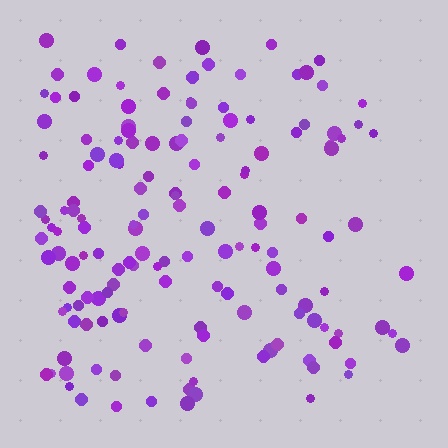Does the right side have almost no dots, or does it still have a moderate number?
Still a moderate number, just noticeably fewer than the left.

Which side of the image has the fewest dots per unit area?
The right.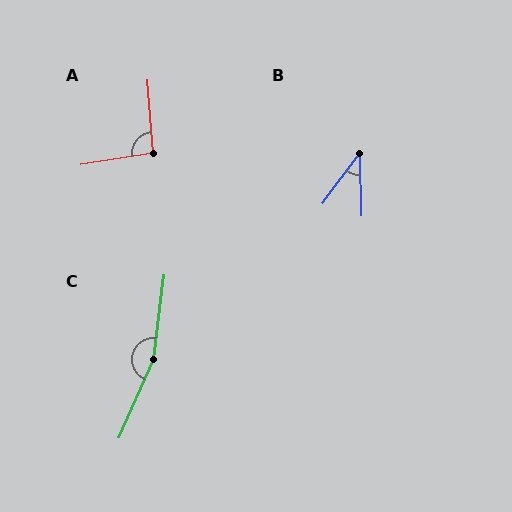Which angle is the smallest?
B, at approximately 38 degrees.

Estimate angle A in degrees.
Approximately 94 degrees.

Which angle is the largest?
C, at approximately 164 degrees.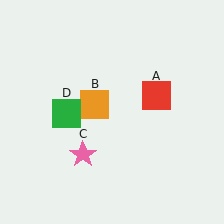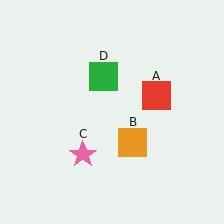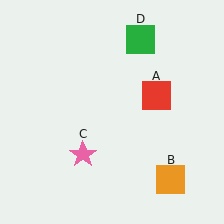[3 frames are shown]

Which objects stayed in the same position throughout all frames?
Red square (object A) and pink star (object C) remained stationary.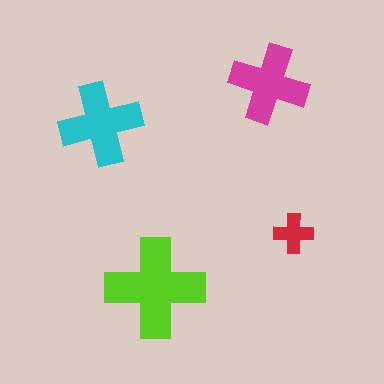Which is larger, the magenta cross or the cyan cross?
The cyan one.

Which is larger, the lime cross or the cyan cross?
The lime one.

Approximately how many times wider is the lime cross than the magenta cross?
About 1.5 times wider.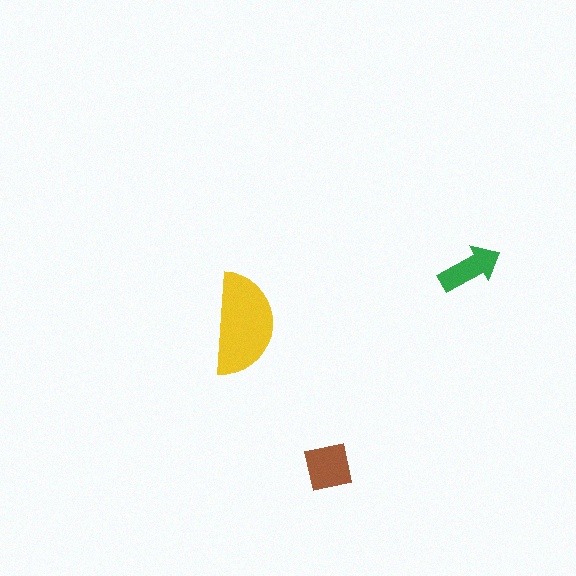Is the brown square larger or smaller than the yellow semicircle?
Smaller.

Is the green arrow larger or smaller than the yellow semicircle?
Smaller.